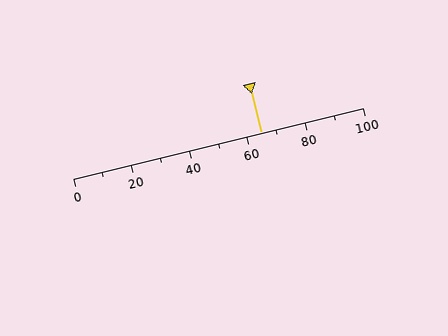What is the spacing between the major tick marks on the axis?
The major ticks are spaced 20 apart.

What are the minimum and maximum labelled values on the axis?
The axis runs from 0 to 100.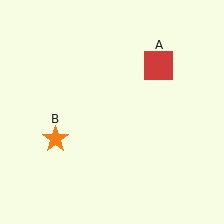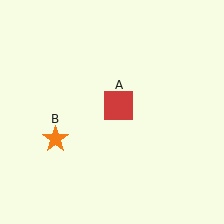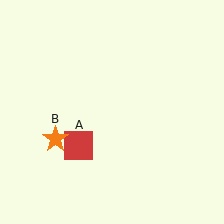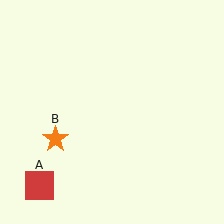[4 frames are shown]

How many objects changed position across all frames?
1 object changed position: red square (object A).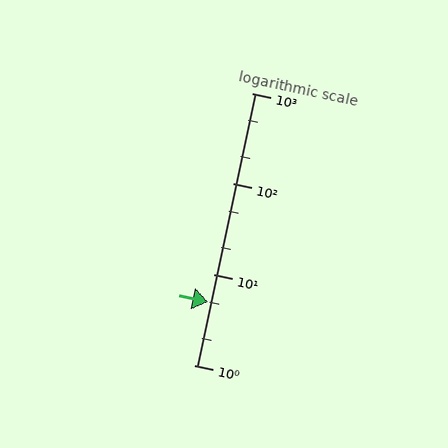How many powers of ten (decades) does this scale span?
The scale spans 3 decades, from 1 to 1000.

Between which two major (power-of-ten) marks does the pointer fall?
The pointer is between 1 and 10.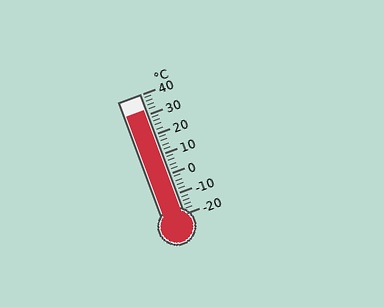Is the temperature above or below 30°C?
The temperature is above 30°C.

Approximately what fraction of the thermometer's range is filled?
The thermometer is filled to approximately 85% of its range.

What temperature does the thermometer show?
The thermometer shows approximately 32°C.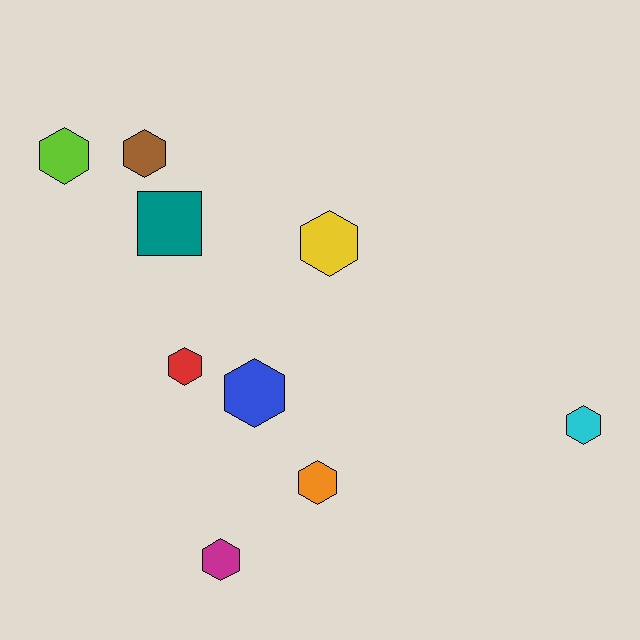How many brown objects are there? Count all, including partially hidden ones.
There is 1 brown object.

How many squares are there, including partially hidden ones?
There is 1 square.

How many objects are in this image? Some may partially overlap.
There are 9 objects.